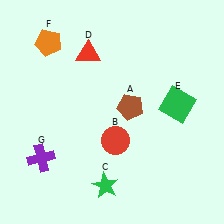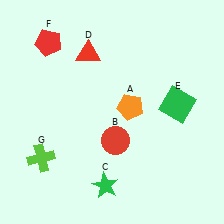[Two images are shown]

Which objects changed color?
A changed from brown to orange. F changed from orange to red. G changed from purple to lime.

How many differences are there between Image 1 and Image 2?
There are 3 differences between the two images.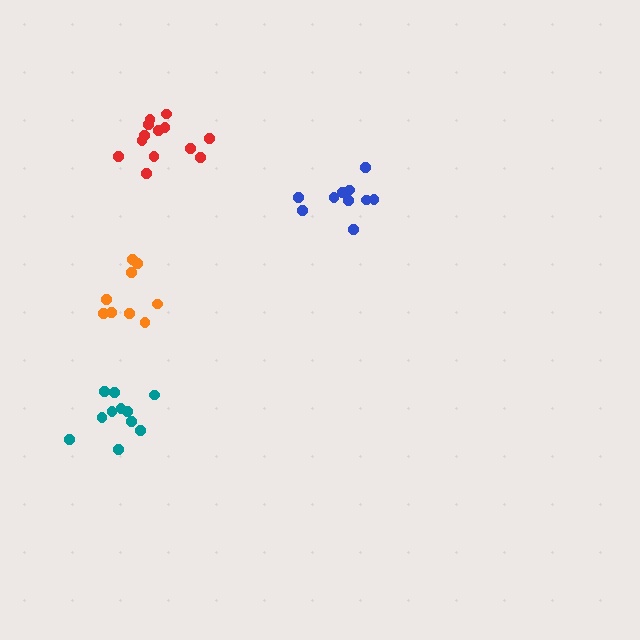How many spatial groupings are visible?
There are 4 spatial groupings.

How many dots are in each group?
Group 1: 13 dots, Group 2: 10 dots, Group 3: 11 dots, Group 4: 9 dots (43 total).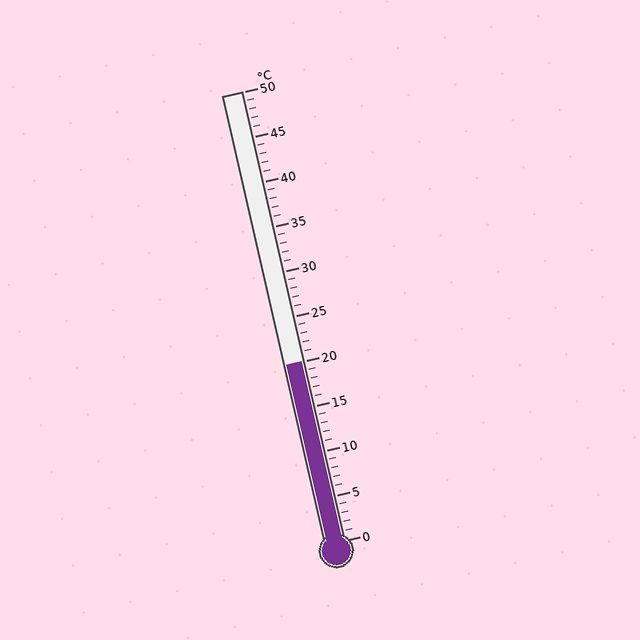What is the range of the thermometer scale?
The thermometer scale ranges from 0°C to 50°C.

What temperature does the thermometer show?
The thermometer shows approximately 20°C.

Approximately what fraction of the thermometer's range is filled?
The thermometer is filled to approximately 40% of its range.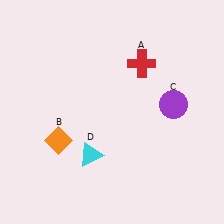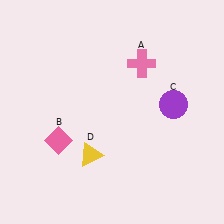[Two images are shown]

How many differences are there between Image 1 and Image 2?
There are 3 differences between the two images.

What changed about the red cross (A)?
In Image 1, A is red. In Image 2, it changed to pink.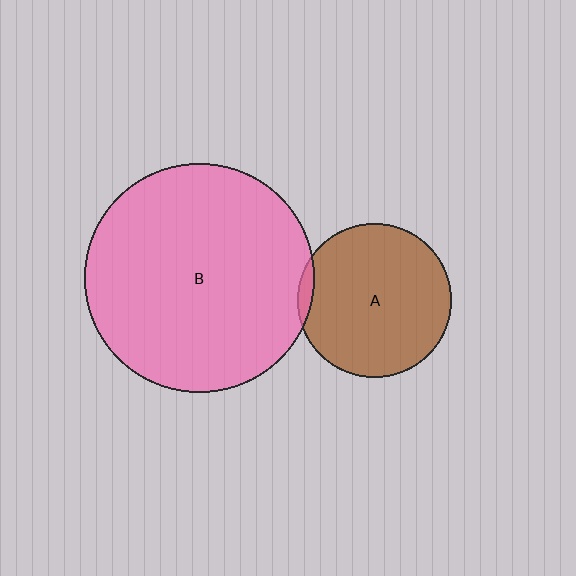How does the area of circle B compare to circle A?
Approximately 2.2 times.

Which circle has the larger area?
Circle B (pink).